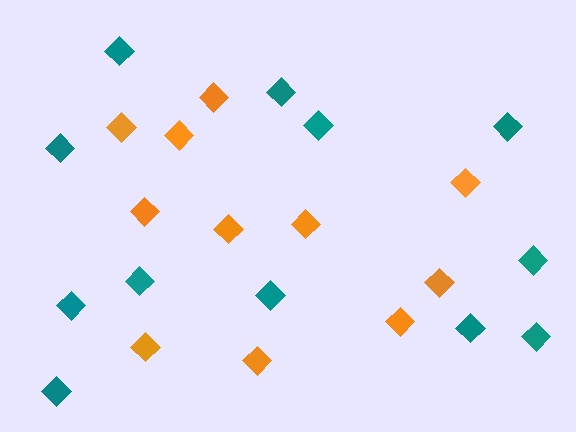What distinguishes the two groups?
There are 2 groups: one group of orange diamonds (11) and one group of teal diamonds (12).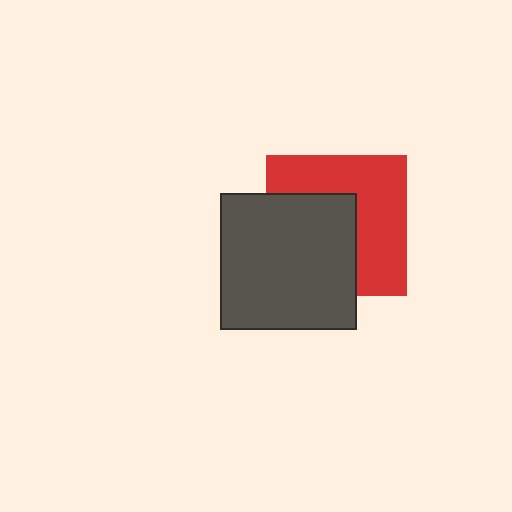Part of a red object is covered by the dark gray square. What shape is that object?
It is a square.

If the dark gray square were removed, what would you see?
You would see the complete red square.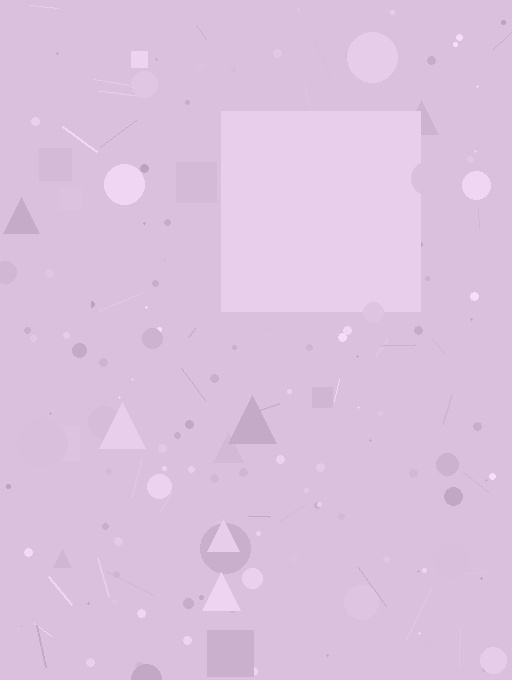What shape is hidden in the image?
A square is hidden in the image.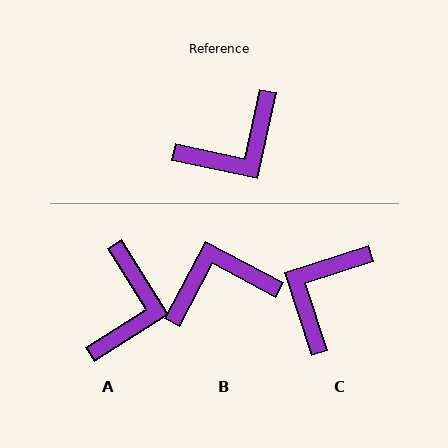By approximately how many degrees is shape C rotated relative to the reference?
Approximately 150 degrees clockwise.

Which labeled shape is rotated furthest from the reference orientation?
B, about 164 degrees away.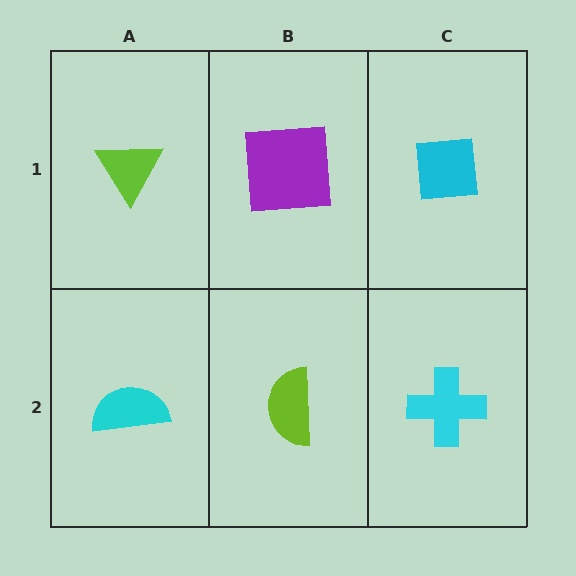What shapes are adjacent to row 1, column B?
A lime semicircle (row 2, column B), a lime triangle (row 1, column A), a cyan square (row 1, column C).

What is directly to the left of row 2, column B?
A cyan semicircle.